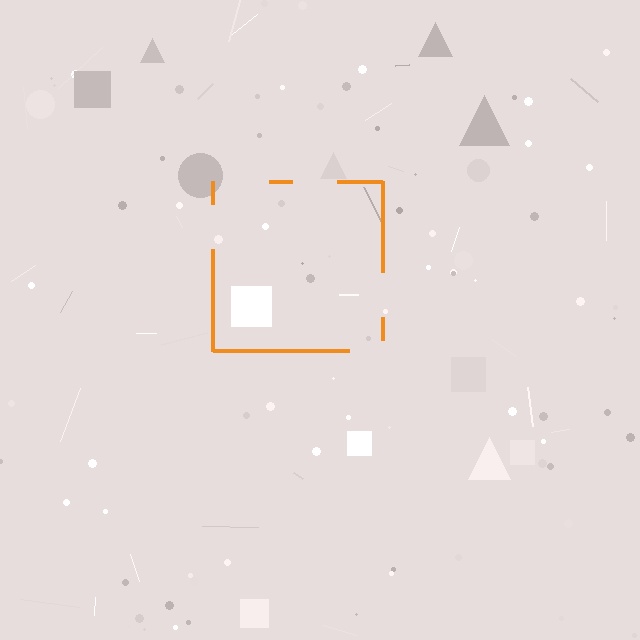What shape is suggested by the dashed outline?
The dashed outline suggests a square.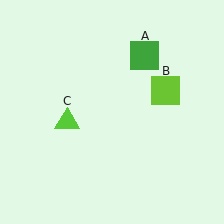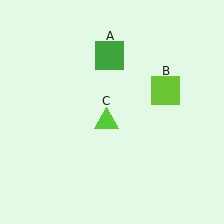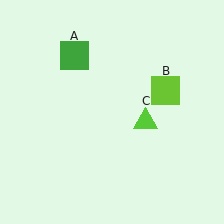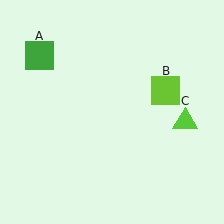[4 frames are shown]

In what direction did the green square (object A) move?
The green square (object A) moved left.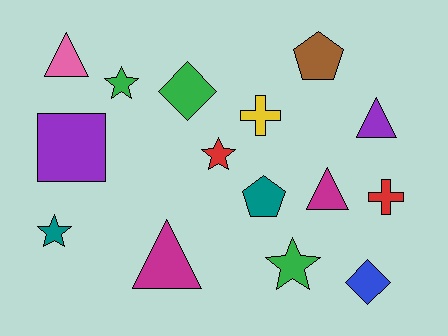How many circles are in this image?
There are no circles.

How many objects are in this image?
There are 15 objects.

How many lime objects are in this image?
There are no lime objects.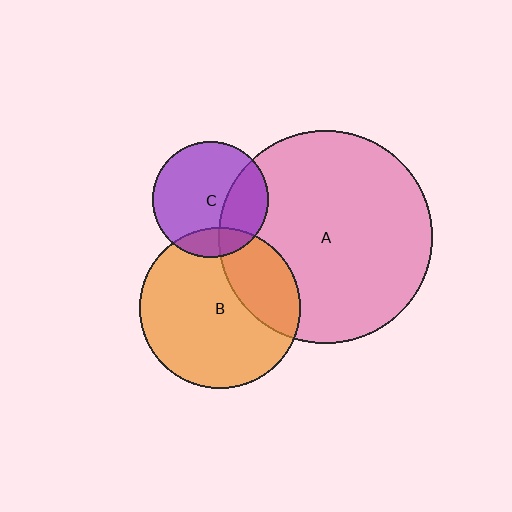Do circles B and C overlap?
Yes.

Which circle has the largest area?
Circle A (pink).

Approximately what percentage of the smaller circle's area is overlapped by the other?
Approximately 15%.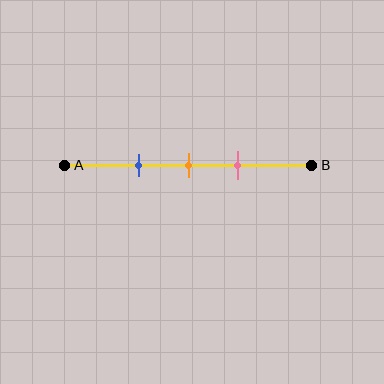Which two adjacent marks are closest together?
The orange and pink marks are the closest adjacent pair.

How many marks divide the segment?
There are 3 marks dividing the segment.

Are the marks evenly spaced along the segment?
Yes, the marks are approximately evenly spaced.